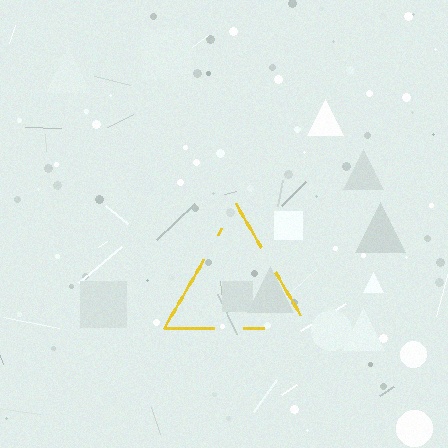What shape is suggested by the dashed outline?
The dashed outline suggests a triangle.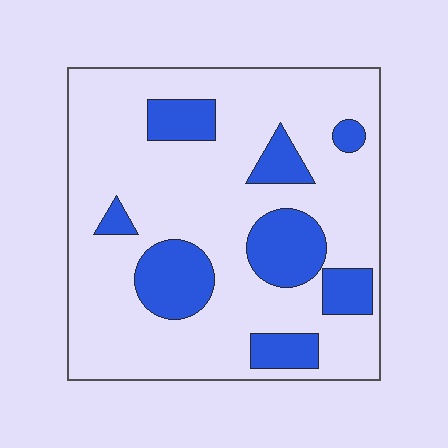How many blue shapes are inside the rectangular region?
8.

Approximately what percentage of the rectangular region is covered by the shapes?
Approximately 20%.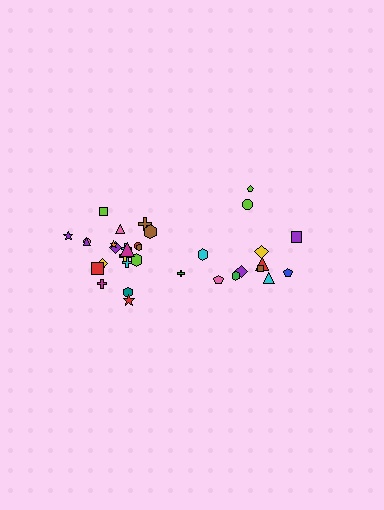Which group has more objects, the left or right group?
The left group.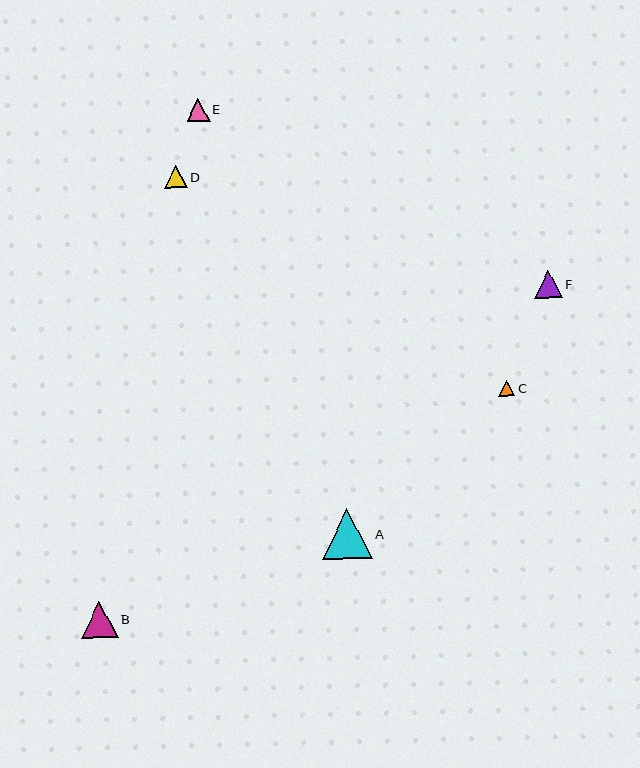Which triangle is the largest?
Triangle A is the largest with a size of approximately 50 pixels.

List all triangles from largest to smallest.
From largest to smallest: A, B, F, E, D, C.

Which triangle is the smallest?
Triangle C is the smallest with a size of approximately 16 pixels.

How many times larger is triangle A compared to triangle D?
Triangle A is approximately 2.2 times the size of triangle D.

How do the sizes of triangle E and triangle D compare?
Triangle E and triangle D are approximately the same size.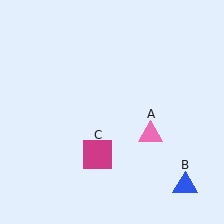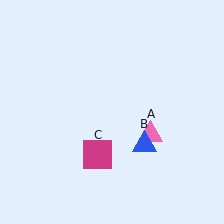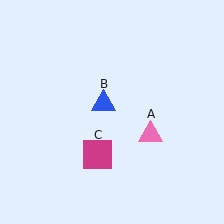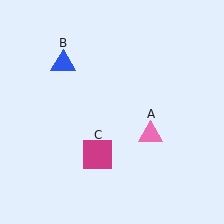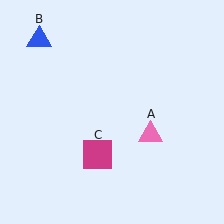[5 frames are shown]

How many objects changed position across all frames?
1 object changed position: blue triangle (object B).